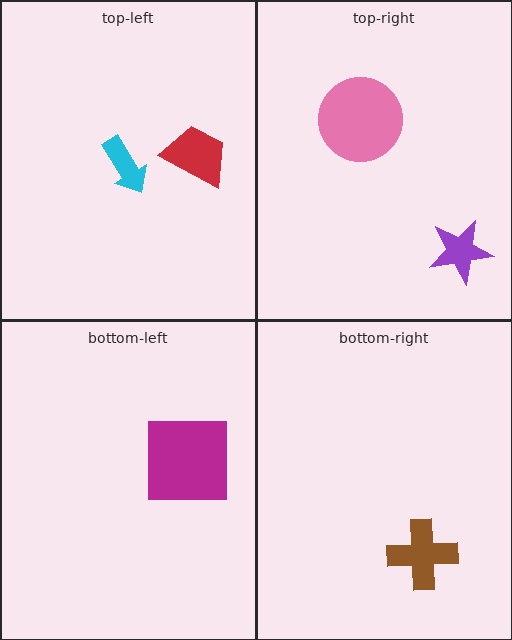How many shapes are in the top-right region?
2.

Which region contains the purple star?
The top-right region.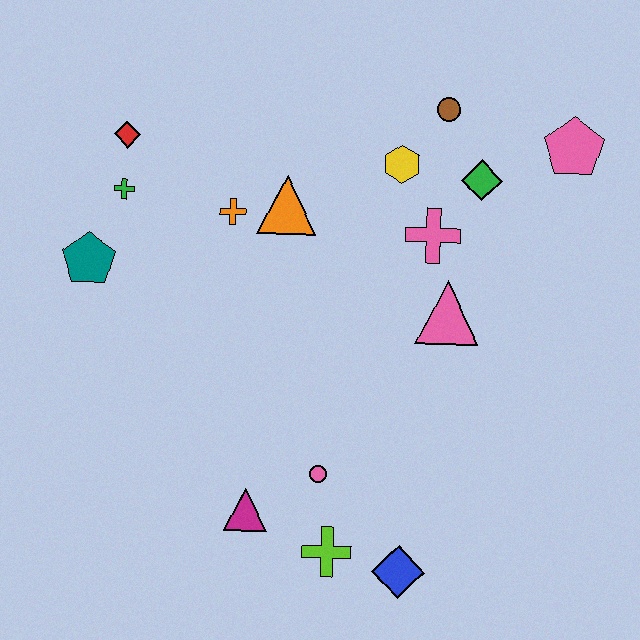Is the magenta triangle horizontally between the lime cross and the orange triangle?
No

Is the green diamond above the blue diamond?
Yes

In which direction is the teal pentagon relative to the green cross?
The teal pentagon is below the green cross.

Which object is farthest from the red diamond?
The blue diamond is farthest from the red diamond.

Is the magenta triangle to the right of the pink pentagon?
No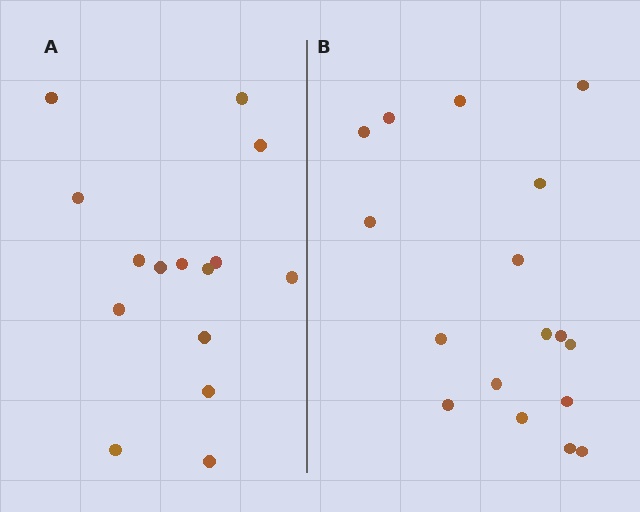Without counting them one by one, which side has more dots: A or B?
Region B (the right region) has more dots.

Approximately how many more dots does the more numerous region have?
Region B has just a few more — roughly 2 or 3 more dots than region A.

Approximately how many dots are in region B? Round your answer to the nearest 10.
About 20 dots. (The exact count is 17, which rounds to 20.)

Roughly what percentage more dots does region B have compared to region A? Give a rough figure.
About 15% more.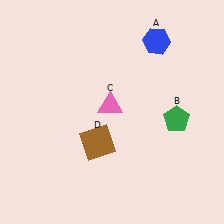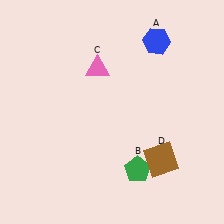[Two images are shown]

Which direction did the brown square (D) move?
The brown square (D) moved right.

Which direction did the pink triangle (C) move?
The pink triangle (C) moved up.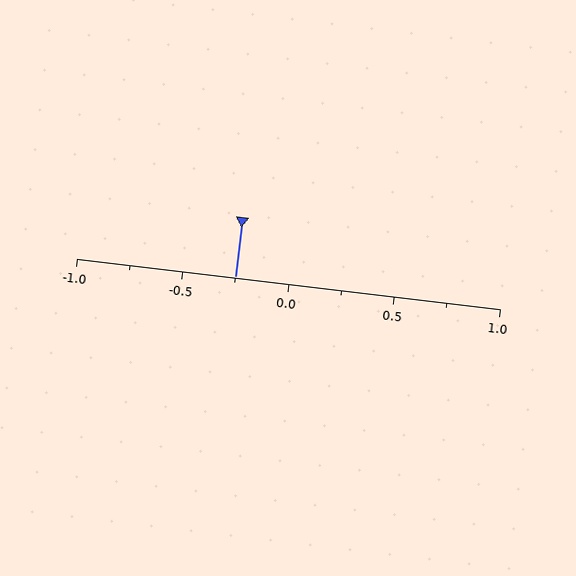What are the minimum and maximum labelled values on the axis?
The axis runs from -1.0 to 1.0.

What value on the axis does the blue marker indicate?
The marker indicates approximately -0.25.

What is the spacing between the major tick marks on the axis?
The major ticks are spaced 0.5 apart.